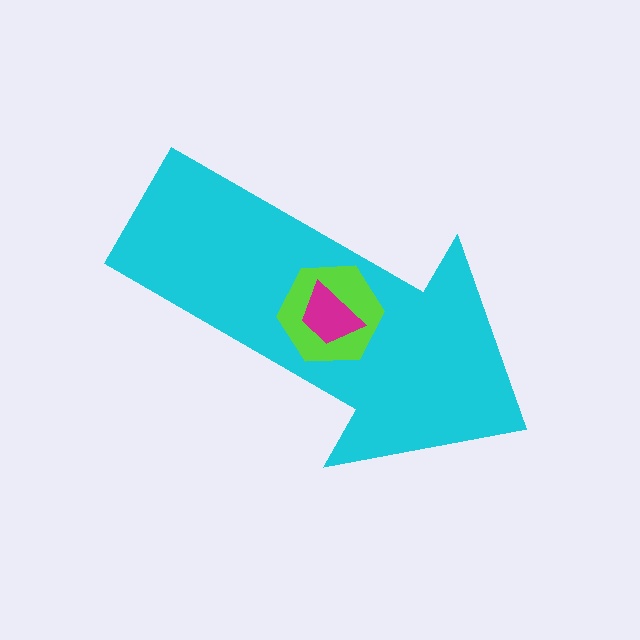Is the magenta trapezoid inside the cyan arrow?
Yes.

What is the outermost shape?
The cyan arrow.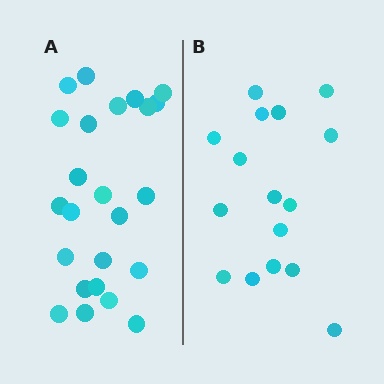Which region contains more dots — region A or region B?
Region A (the left region) has more dots.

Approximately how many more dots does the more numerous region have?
Region A has roughly 8 or so more dots than region B.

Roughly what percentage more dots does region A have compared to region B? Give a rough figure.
About 50% more.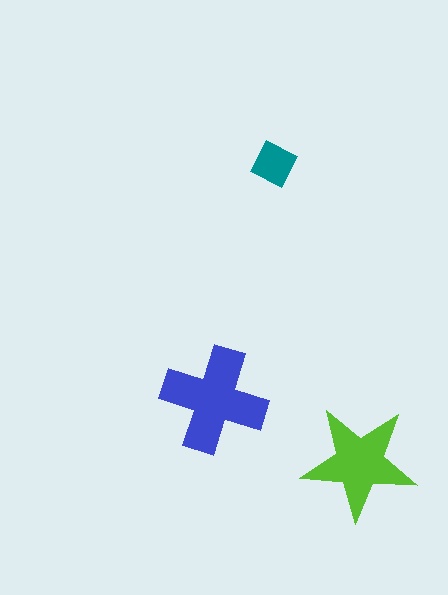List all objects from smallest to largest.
The teal diamond, the lime star, the blue cross.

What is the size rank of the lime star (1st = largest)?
2nd.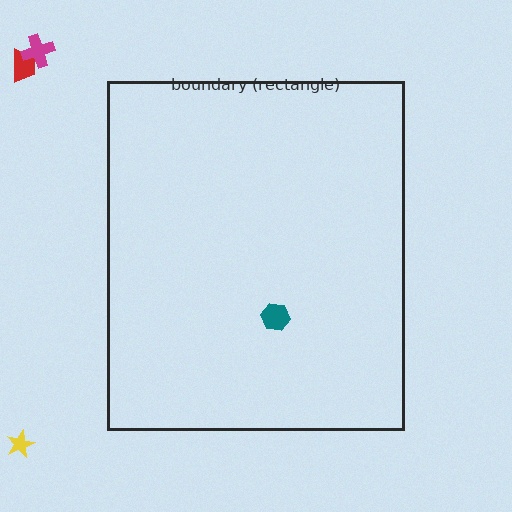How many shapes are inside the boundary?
1 inside, 3 outside.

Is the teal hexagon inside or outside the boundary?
Inside.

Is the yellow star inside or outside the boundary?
Outside.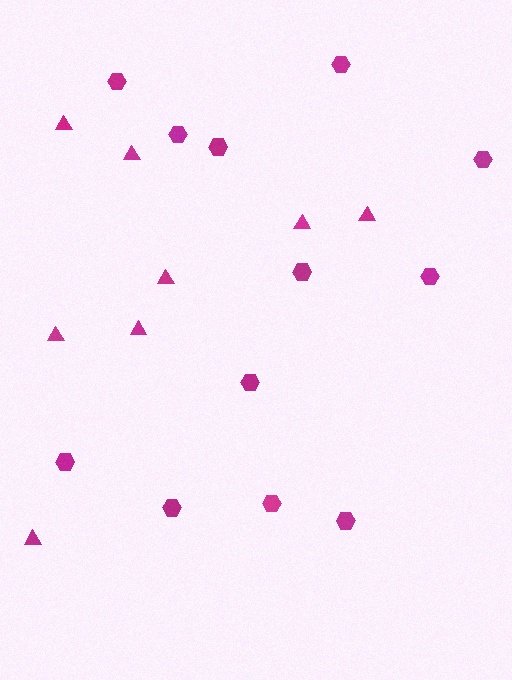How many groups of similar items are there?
There are 2 groups: one group of triangles (8) and one group of hexagons (12).